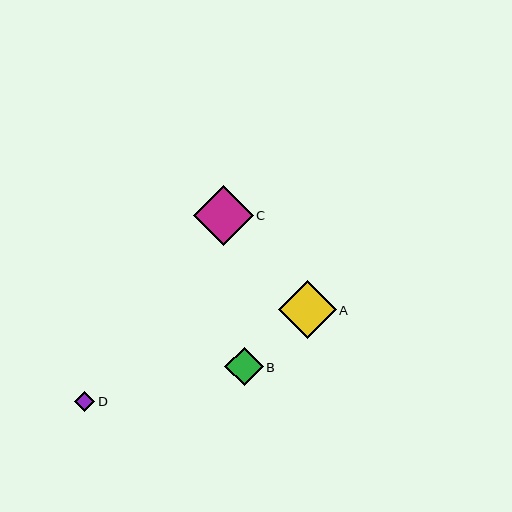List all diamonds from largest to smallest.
From largest to smallest: C, A, B, D.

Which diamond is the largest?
Diamond C is the largest with a size of approximately 59 pixels.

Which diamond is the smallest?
Diamond D is the smallest with a size of approximately 20 pixels.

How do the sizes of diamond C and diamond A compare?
Diamond C and diamond A are approximately the same size.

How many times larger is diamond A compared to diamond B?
Diamond A is approximately 1.5 times the size of diamond B.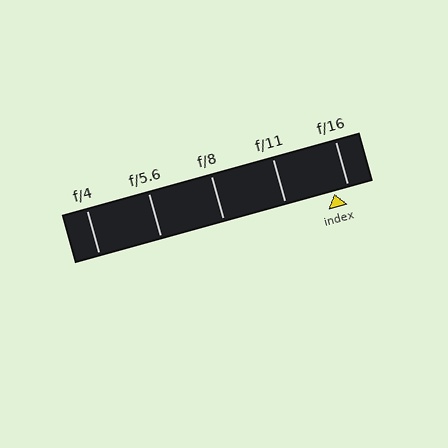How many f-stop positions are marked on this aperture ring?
There are 5 f-stop positions marked.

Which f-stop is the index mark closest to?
The index mark is closest to f/16.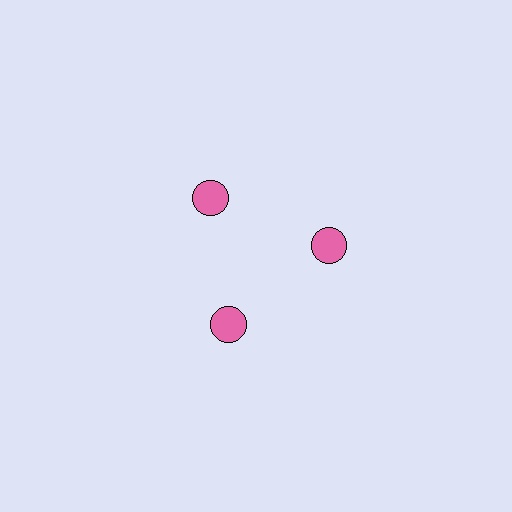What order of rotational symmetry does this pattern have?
This pattern has 3-fold rotational symmetry.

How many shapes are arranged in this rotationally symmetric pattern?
There are 3 shapes, arranged in 3 groups of 1.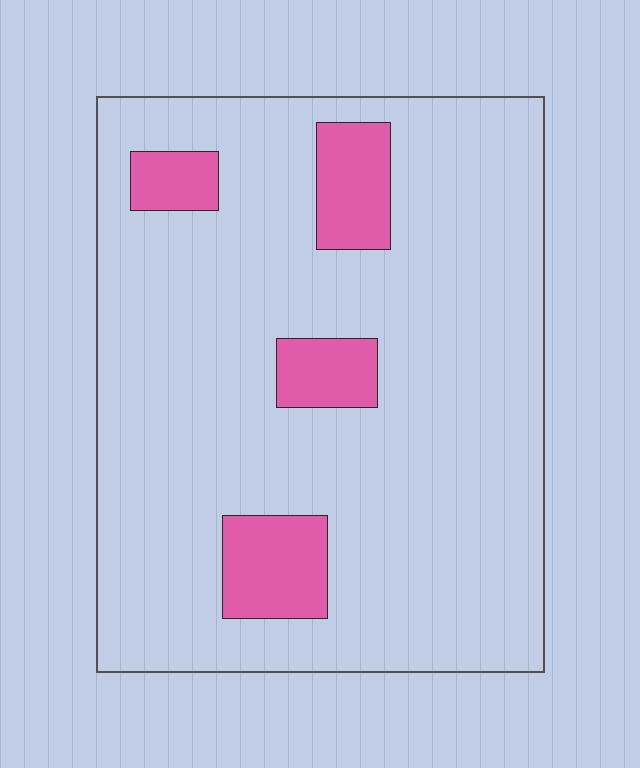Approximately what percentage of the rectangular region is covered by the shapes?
Approximately 15%.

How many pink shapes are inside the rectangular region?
4.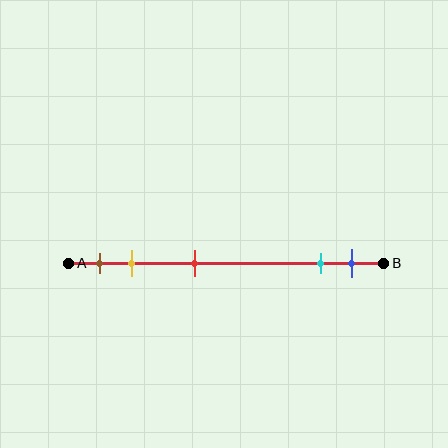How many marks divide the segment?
There are 5 marks dividing the segment.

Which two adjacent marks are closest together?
The cyan and blue marks are the closest adjacent pair.